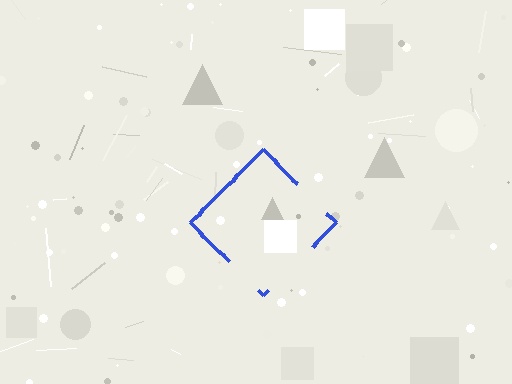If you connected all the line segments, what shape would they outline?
They would outline a diamond.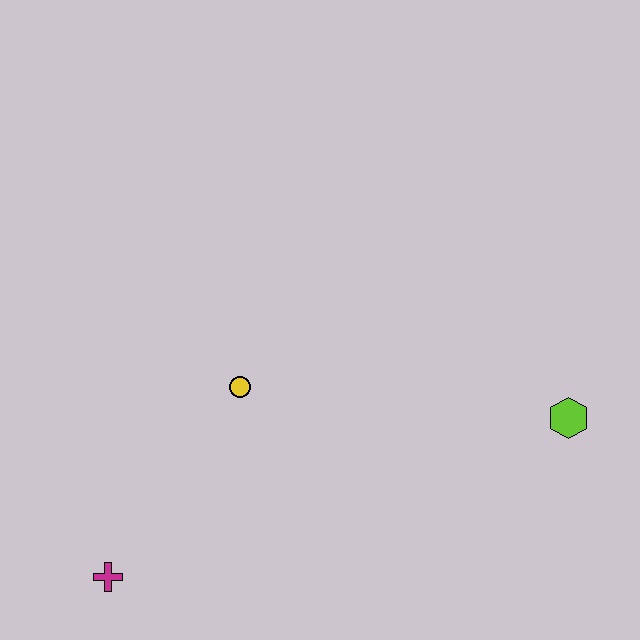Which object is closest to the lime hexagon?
The yellow circle is closest to the lime hexagon.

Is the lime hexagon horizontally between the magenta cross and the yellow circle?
No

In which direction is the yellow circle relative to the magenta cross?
The yellow circle is above the magenta cross.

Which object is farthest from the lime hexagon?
The magenta cross is farthest from the lime hexagon.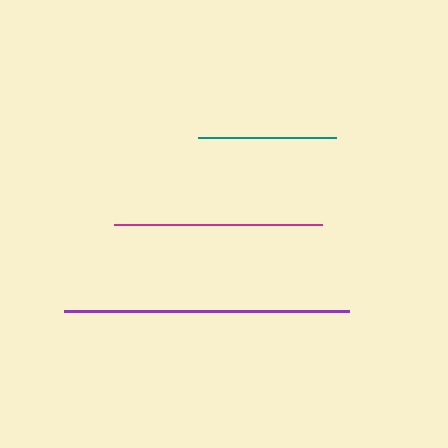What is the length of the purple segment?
The purple segment is approximately 284 pixels long.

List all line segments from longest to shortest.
From longest to shortest: purple, magenta, teal.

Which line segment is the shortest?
The teal line is the shortest at approximately 138 pixels.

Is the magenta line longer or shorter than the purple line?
The purple line is longer than the magenta line.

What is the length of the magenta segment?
The magenta segment is approximately 208 pixels long.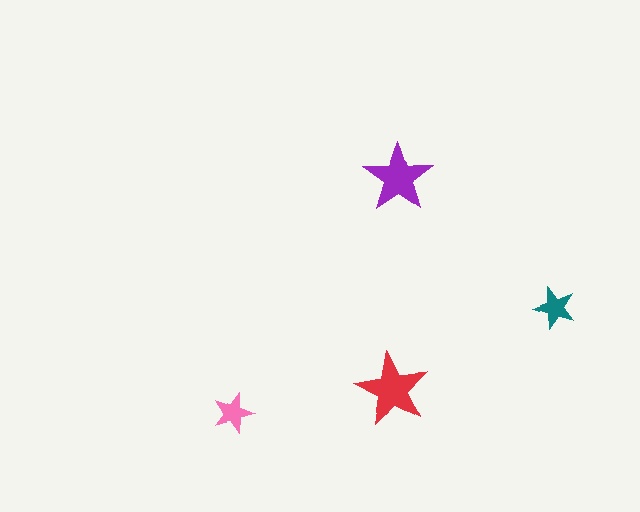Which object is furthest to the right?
The teal star is rightmost.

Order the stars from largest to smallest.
the red one, the purple one, the teal one, the pink one.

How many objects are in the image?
There are 4 objects in the image.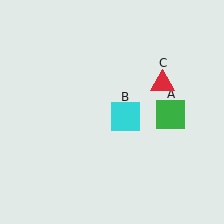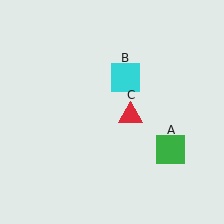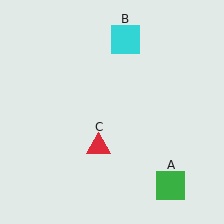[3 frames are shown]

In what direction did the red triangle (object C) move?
The red triangle (object C) moved down and to the left.